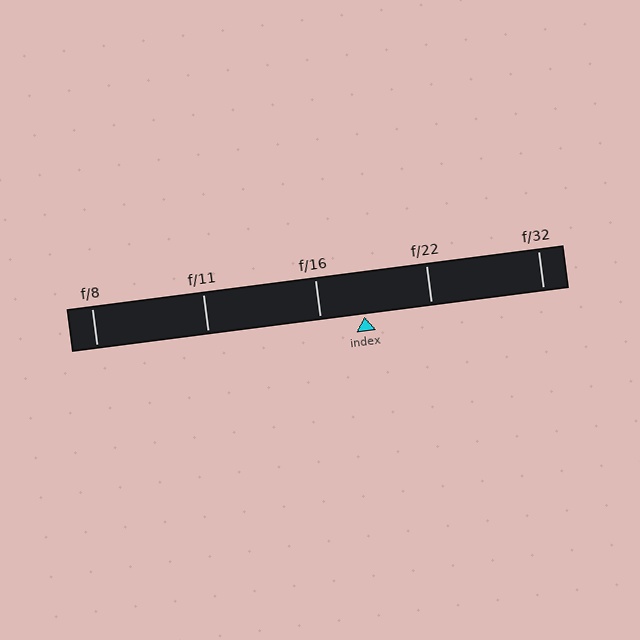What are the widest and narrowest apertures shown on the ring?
The widest aperture shown is f/8 and the narrowest is f/32.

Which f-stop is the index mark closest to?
The index mark is closest to f/16.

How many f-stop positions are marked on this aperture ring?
There are 5 f-stop positions marked.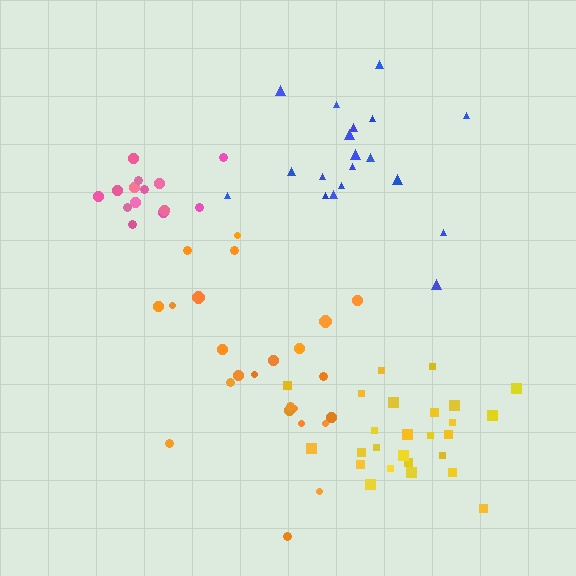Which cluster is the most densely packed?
Pink.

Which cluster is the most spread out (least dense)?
Orange.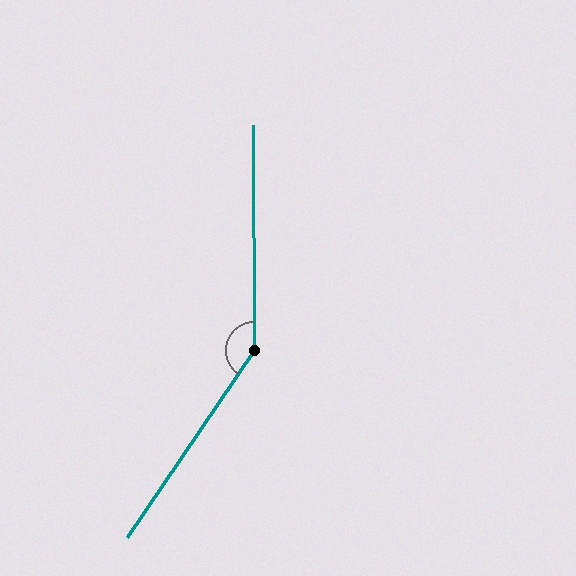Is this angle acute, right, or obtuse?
It is obtuse.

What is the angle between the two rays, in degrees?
Approximately 145 degrees.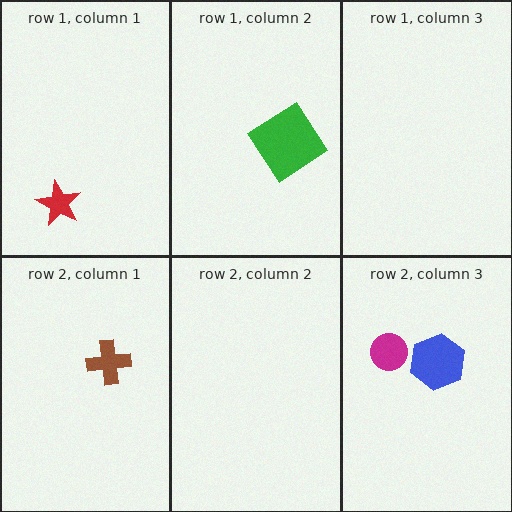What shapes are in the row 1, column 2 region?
The green diamond.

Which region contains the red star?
The row 1, column 1 region.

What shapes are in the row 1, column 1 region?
The red star.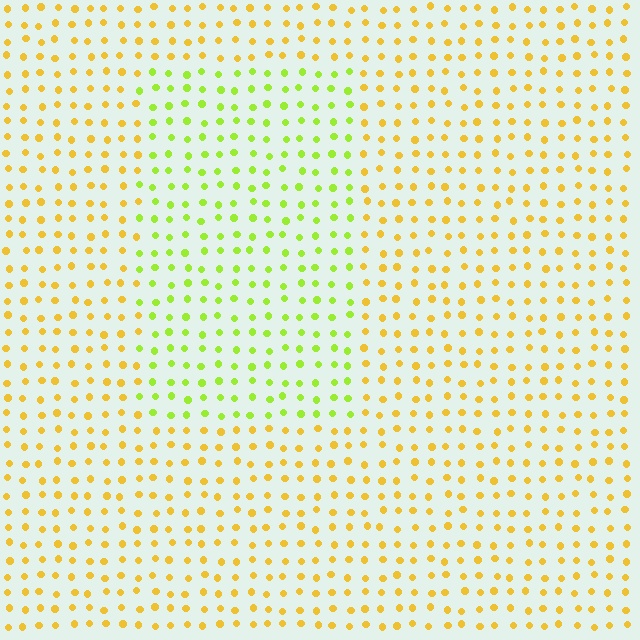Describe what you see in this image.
The image is filled with small yellow elements in a uniform arrangement. A rectangle-shaped region is visible where the elements are tinted to a slightly different hue, forming a subtle color boundary.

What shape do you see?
I see a rectangle.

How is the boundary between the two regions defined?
The boundary is defined purely by a slight shift in hue (about 41 degrees). Spacing, size, and orientation are identical on both sides.